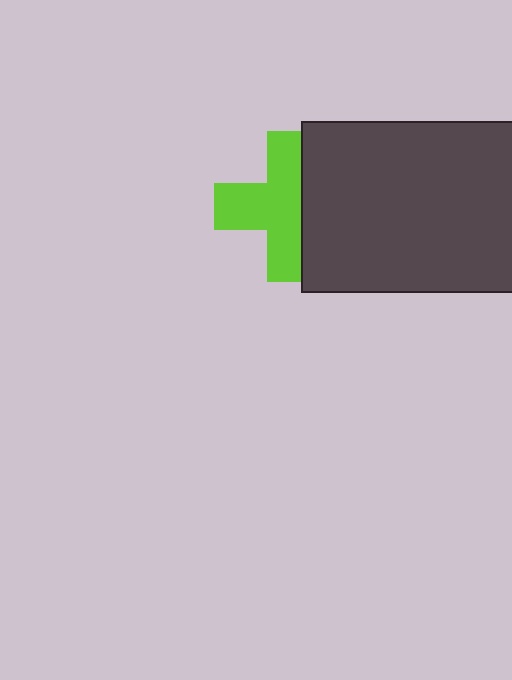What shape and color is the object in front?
The object in front is a dark gray rectangle.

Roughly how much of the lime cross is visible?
About half of it is visible (roughly 64%).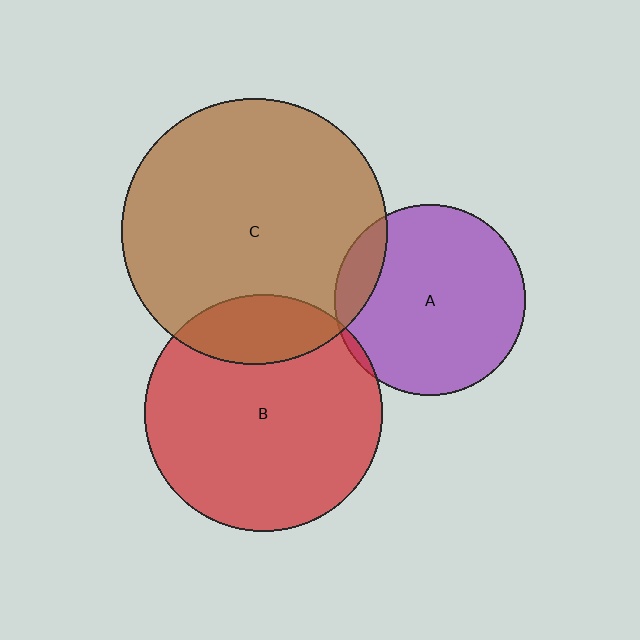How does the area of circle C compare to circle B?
Approximately 1.2 times.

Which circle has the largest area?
Circle C (brown).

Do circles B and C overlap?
Yes.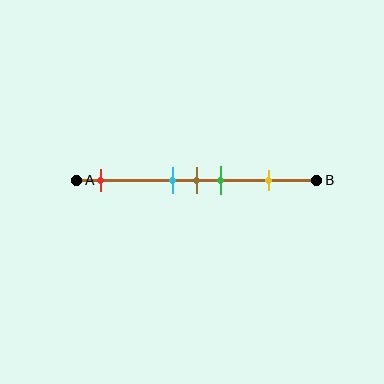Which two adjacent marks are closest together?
The cyan and brown marks are the closest adjacent pair.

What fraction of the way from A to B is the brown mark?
The brown mark is approximately 50% (0.5) of the way from A to B.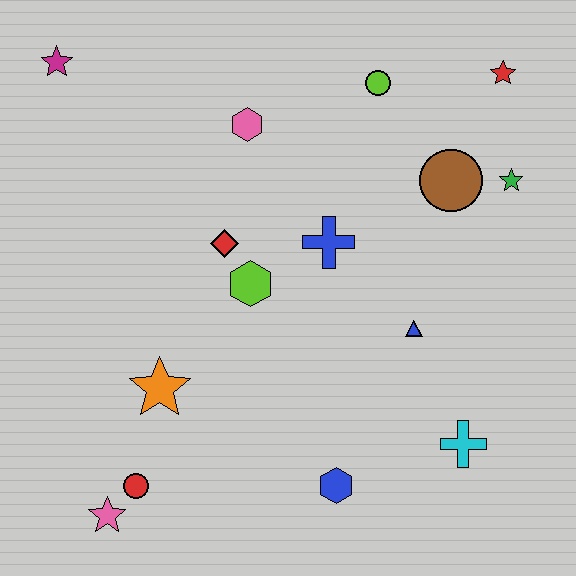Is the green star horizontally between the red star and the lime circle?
No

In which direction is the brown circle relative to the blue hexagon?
The brown circle is above the blue hexagon.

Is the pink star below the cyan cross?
Yes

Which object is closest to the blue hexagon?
The cyan cross is closest to the blue hexagon.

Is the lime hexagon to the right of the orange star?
Yes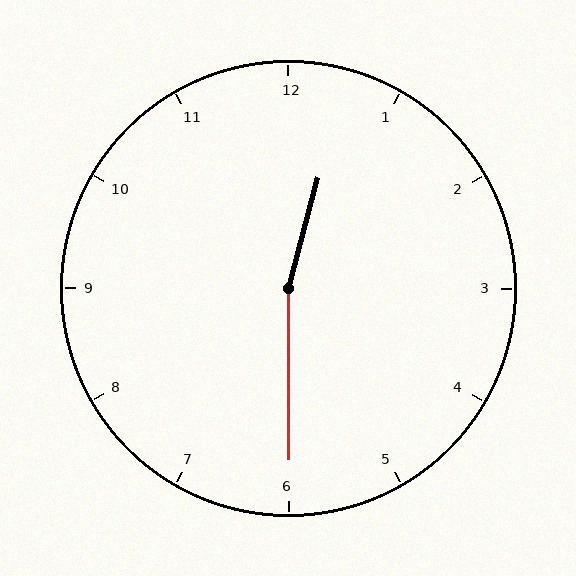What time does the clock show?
12:30.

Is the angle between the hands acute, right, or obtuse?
It is obtuse.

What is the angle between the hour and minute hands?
Approximately 165 degrees.